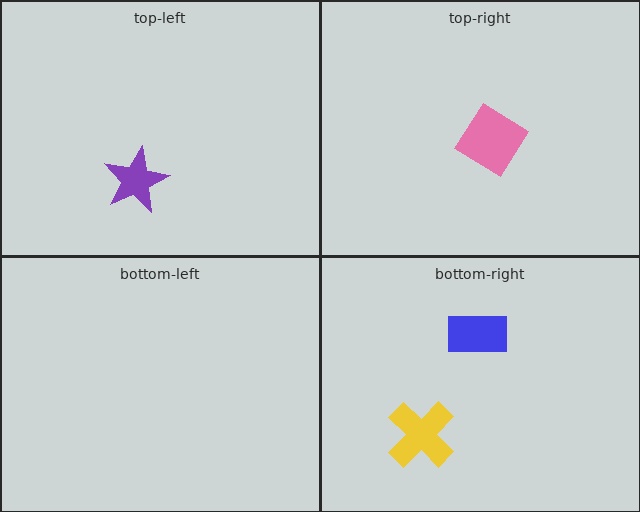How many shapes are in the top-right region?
1.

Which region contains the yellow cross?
The bottom-right region.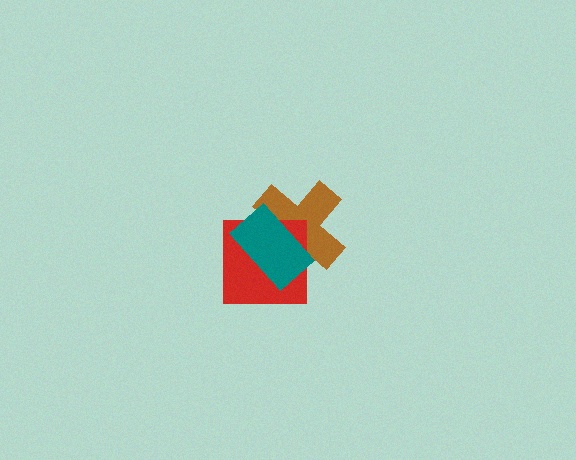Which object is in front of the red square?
The teal rectangle is in front of the red square.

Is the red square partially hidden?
Yes, it is partially covered by another shape.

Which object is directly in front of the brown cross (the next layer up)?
The red square is directly in front of the brown cross.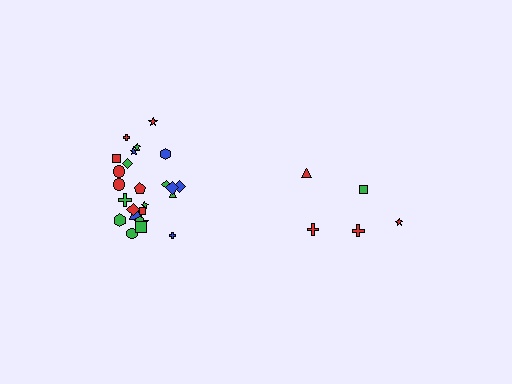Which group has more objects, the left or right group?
The left group.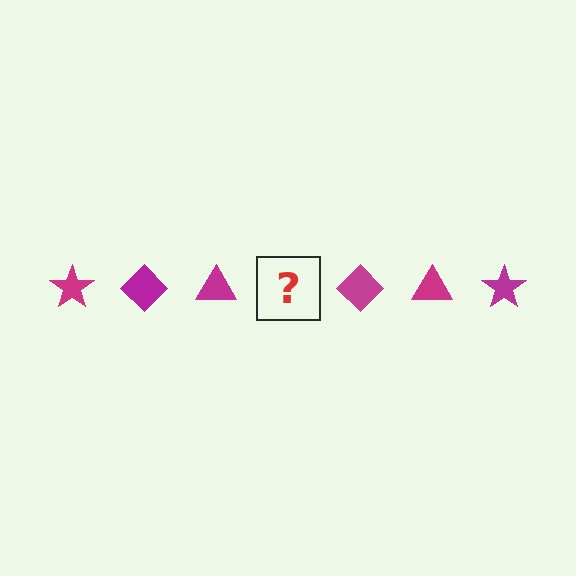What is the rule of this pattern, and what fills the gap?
The rule is that the pattern cycles through star, diamond, triangle shapes in magenta. The gap should be filled with a magenta star.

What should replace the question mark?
The question mark should be replaced with a magenta star.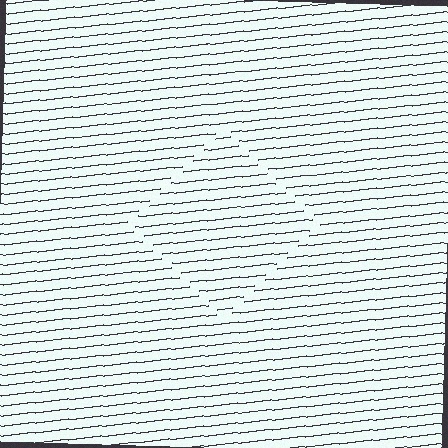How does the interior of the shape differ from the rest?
The interior of the shape contains the same grating, shifted by half a period — the contour is defined by the phase discontinuity where line-ends from the inner and outer gratings abut.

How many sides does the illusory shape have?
4 sides — the line-ends trace a square.